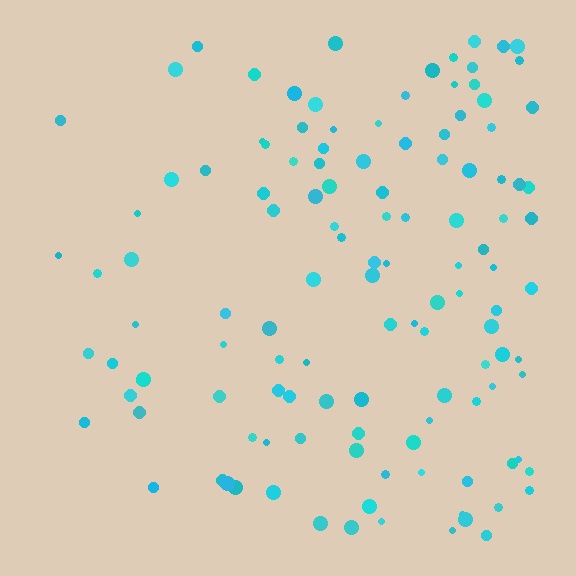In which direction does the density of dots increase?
From left to right, with the right side densest.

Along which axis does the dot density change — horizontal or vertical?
Horizontal.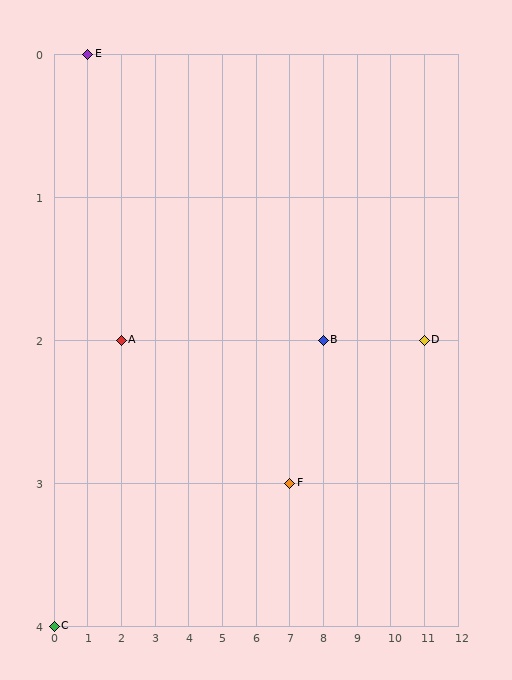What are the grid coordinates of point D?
Point D is at grid coordinates (11, 2).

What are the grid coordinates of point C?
Point C is at grid coordinates (0, 4).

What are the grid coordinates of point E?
Point E is at grid coordinates (1, 0).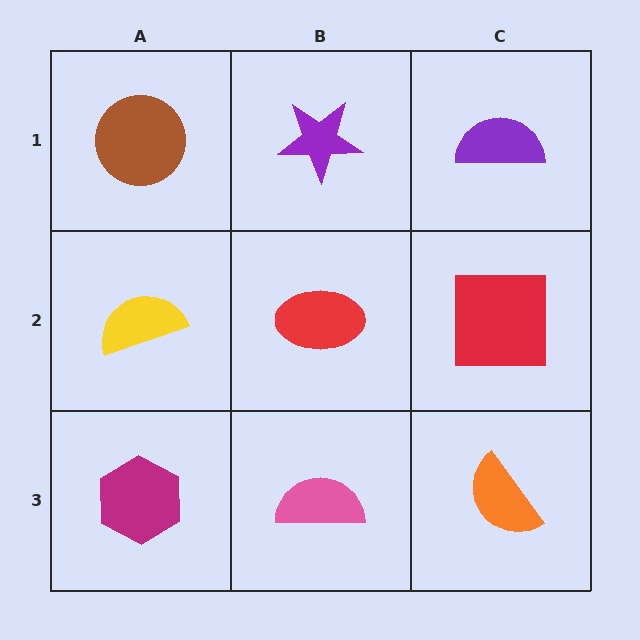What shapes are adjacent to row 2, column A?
A brown circle (row 1, column A), a magenta hexagon (row 3, column A), a red ellipse (row 2, column B).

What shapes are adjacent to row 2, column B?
A purple star (row 1, column B), a pink semicircle (row 3, column B), a yellow semicircle (row 2, column A), a red square (row 2, column C).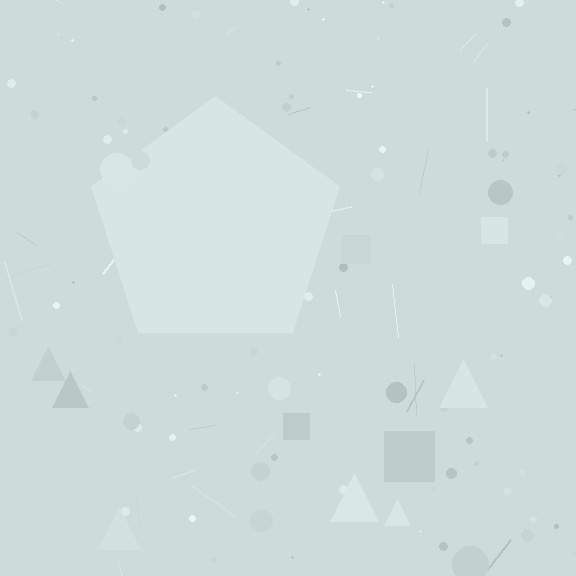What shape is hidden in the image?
A pentagon is hidden in the image.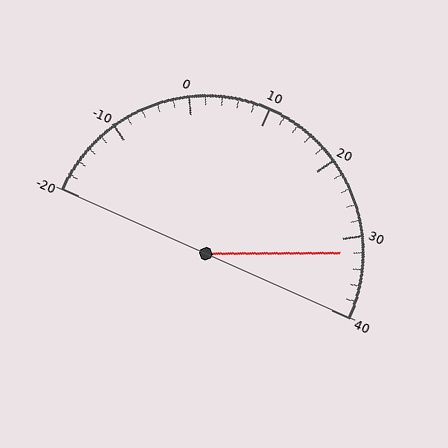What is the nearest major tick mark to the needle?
The nearest major tick mark is 30.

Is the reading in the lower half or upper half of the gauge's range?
The reading is in the upper half of the range (-20 to 40).